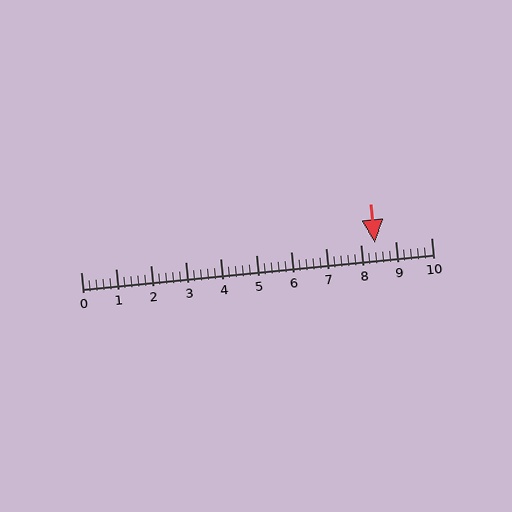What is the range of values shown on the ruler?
The ruler shows values from 0 to 10.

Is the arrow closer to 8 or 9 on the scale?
The arrow is closer to 8.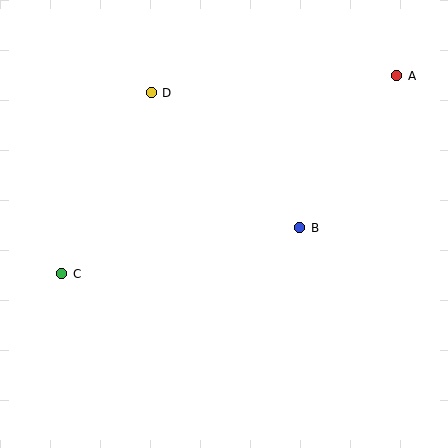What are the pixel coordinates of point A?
Point A is at (397, 76).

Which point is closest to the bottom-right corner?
Point B is closest to the bottom-right corner.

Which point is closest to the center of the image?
Point B at (300, 228) is closest to the center.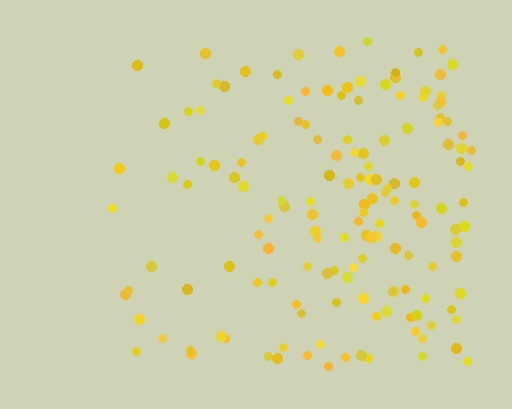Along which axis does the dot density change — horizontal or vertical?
Horizontal.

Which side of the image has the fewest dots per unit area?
The left.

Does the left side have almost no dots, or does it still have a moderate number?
Still a moderate number, just noticeably fewer than the right.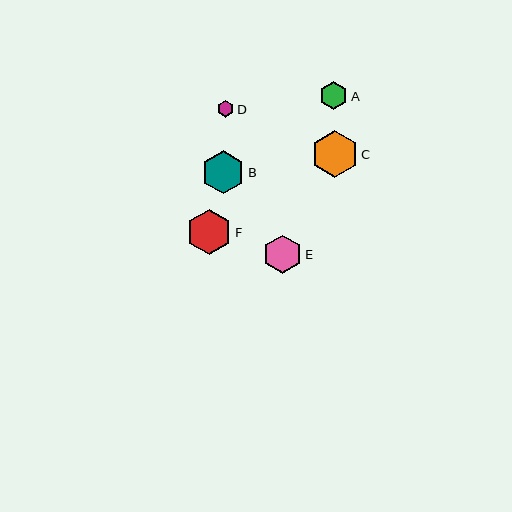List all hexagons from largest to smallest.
From largest to smallest: C, F, B, E, A, D.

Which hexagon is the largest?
Hexagon C is the largest with a size of approximately 47 pixels.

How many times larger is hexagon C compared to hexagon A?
Hexagon C is approximately 1.7 times the size of hexagon A.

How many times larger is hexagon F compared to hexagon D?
Hexagon F is approximately 2.6 times the size of hexagon D.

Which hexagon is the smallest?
Hexagon D is the smallest with a size of approximately 17 pixels.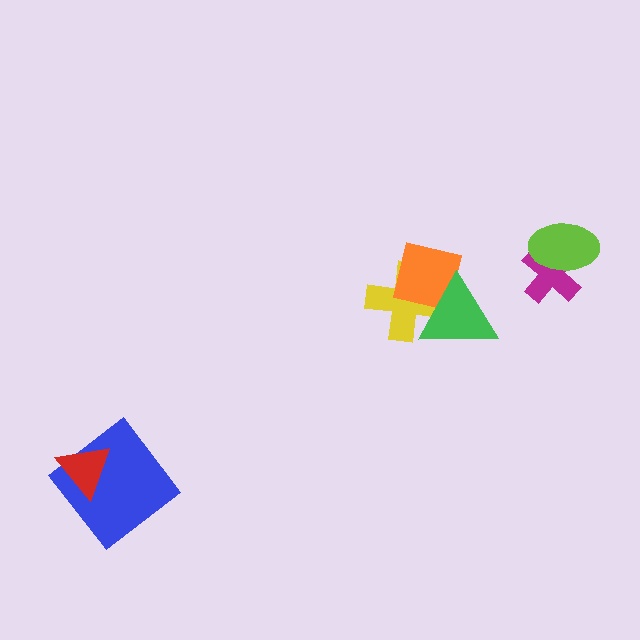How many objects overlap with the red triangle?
1 object overlaps with the red triangle.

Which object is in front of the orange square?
The green triangle is in front of the orange square.